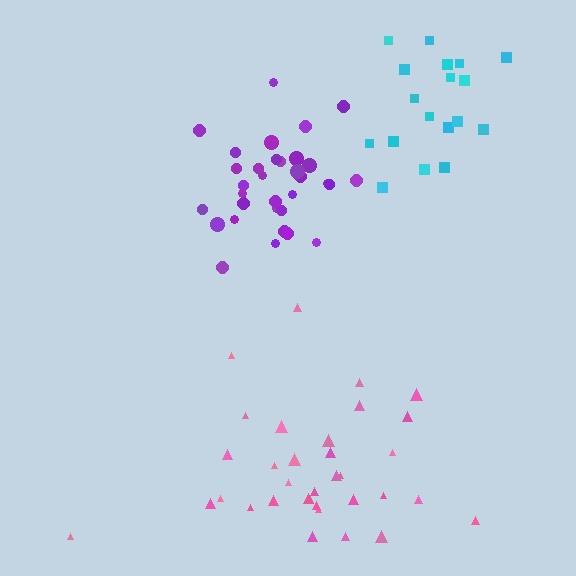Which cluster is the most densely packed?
Purple.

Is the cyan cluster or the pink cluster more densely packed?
Cyan.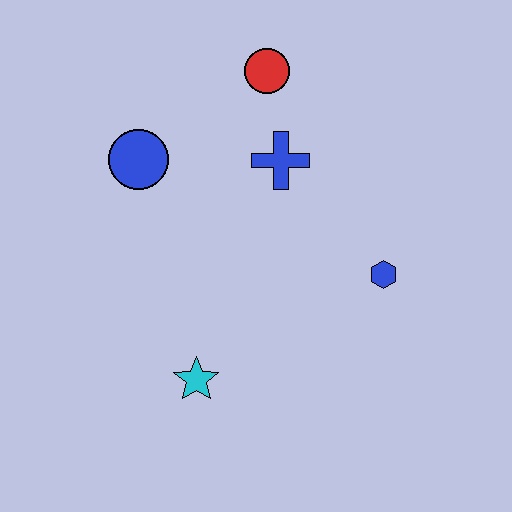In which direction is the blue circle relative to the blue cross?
The blue circle is to the left of the blue cross.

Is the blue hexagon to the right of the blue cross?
Yes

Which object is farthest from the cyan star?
The red circle is farthest from the cyan star.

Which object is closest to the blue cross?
The red circle is closest to the blue cross.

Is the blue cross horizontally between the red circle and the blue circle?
No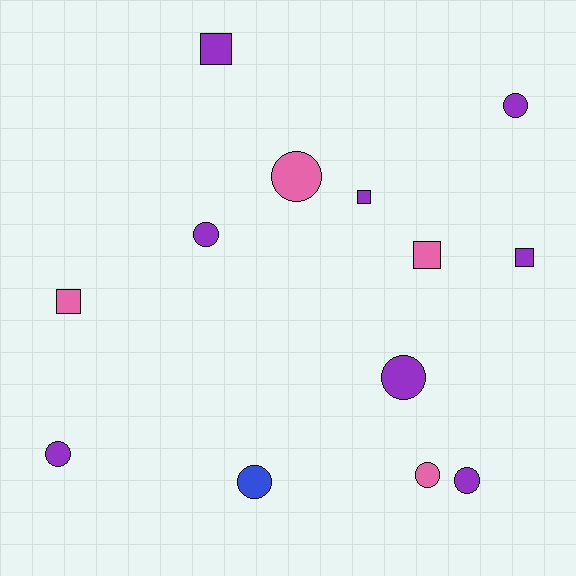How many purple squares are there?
There are 3 purple squares.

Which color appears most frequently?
Purple, with 8 objects.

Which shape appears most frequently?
Circle, with 8 objects.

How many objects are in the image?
There are 13 objects.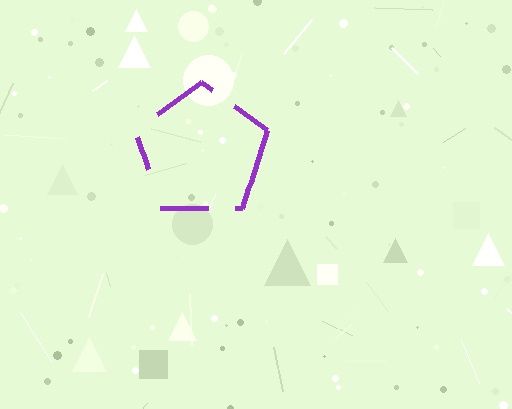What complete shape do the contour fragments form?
The contour fragments form a pentagon.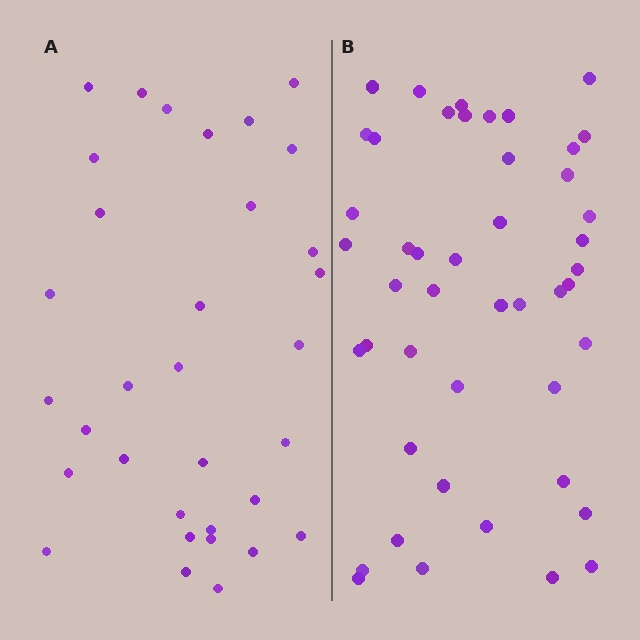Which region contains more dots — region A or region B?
Region B (the right region) has more dots.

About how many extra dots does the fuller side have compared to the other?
Region B has approximately 15 more dots than region A.